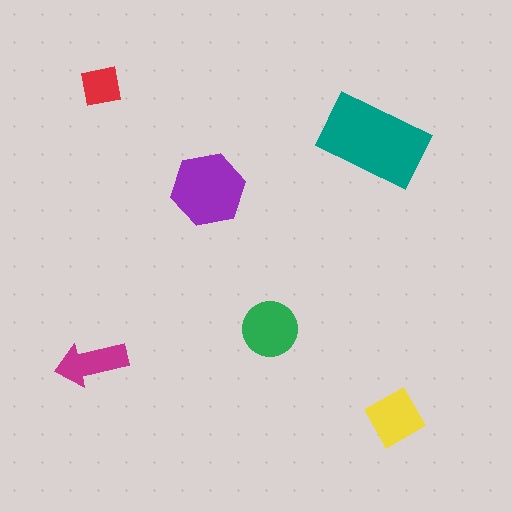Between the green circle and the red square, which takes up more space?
The green circle.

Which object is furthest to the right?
The yellow diamond is rightmost.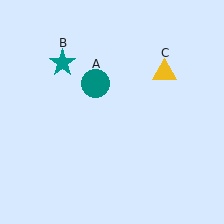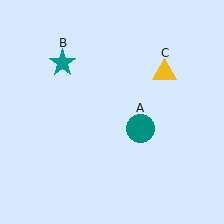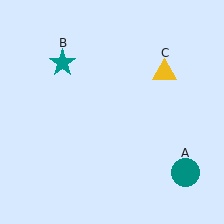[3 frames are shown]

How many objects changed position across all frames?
1 object changed position: teal circle (object A).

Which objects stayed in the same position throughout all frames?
Teal star (object B) and yellow triangle (object C) remained stationary.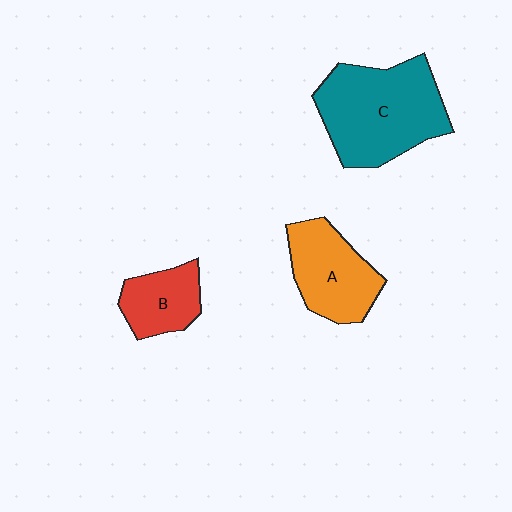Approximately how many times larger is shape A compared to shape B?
Approximately 1.4 times.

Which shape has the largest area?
Shape C (teal).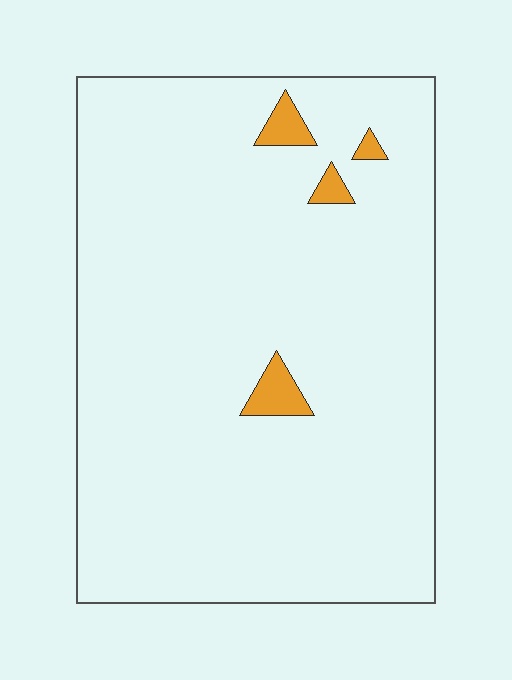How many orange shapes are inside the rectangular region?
4.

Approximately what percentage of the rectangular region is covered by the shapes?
Approximately 5%.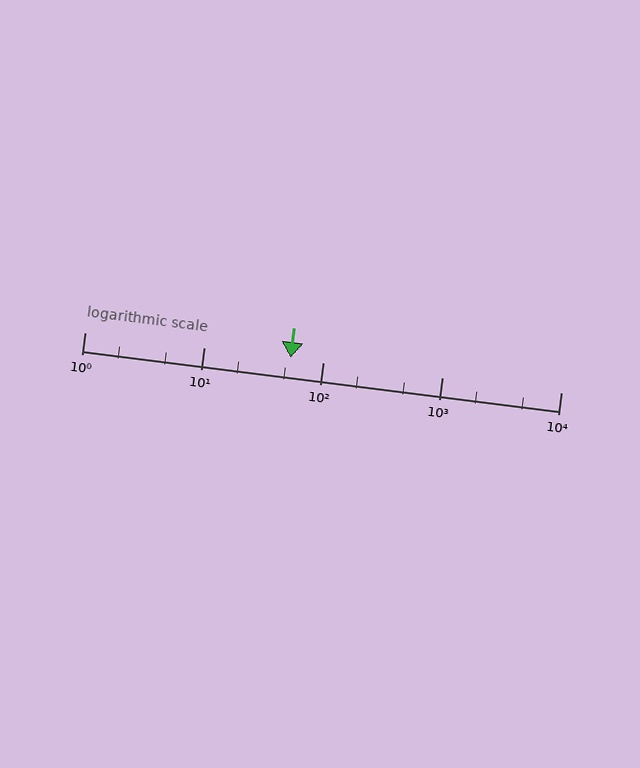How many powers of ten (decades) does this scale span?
The scale spans 4 decades, from 1 to 10000.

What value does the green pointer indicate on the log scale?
The pointer indicates approximately 54.